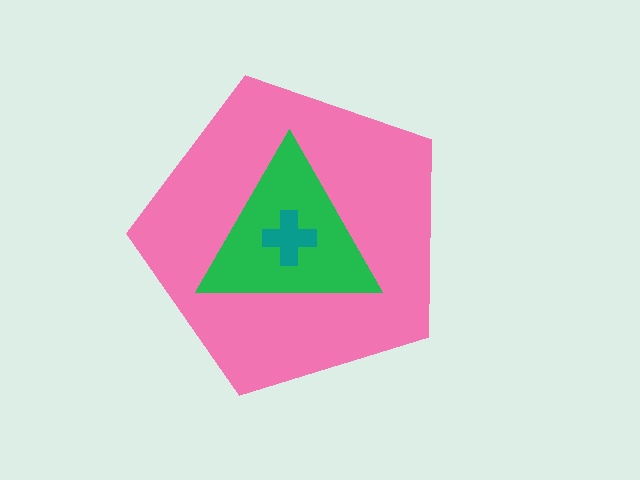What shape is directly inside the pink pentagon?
The green triangle.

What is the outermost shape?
The pink pentagon.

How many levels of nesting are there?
3.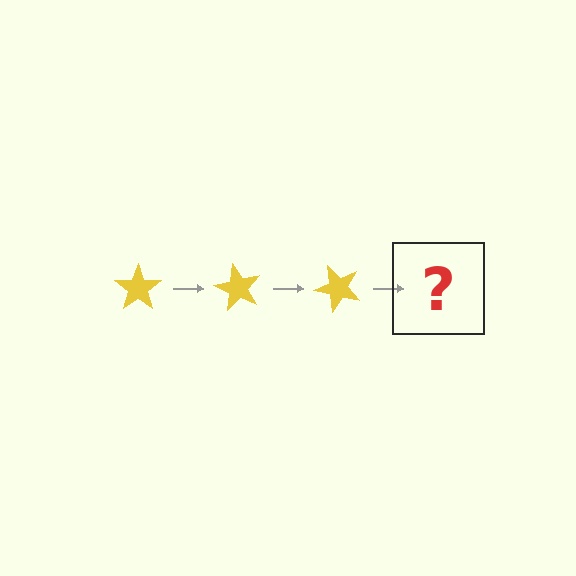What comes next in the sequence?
The next element should be a yellow star rotated 180 degrees.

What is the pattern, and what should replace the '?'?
The pattern is that the star rotates 60 degrees each step. The '?' should be a yellow star rotated 180 degrees.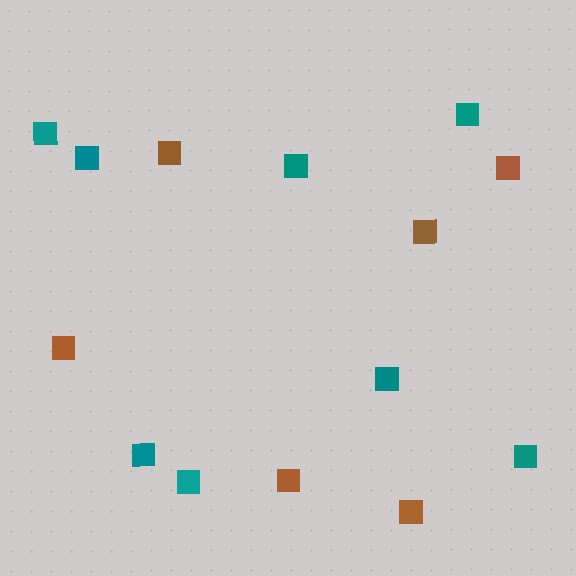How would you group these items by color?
There are 2 groups: one group of brown squares (6) and one group of teal squares (8).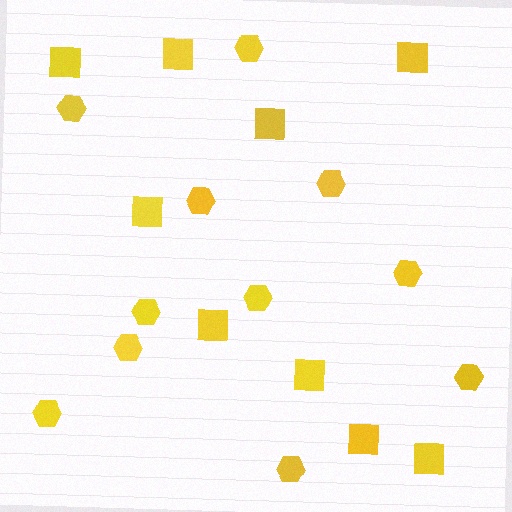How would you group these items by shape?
There are 2 groups: one group of squares (9) and one group of hexagons (11).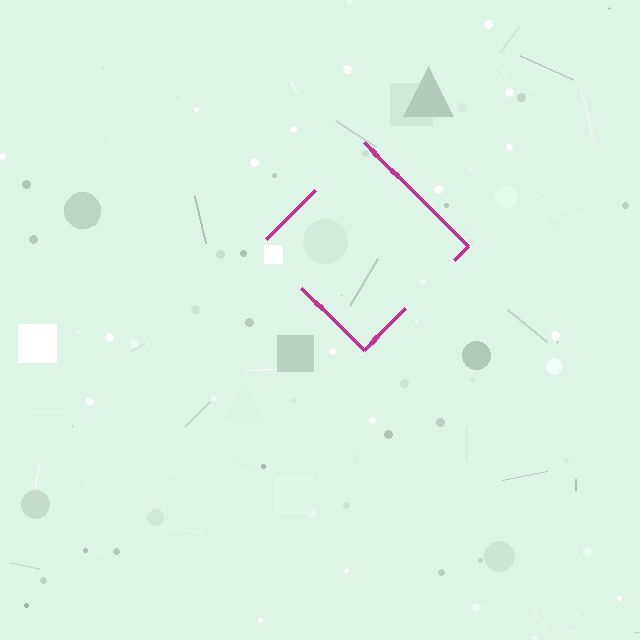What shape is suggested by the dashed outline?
The dashed outline suggests a diamond.